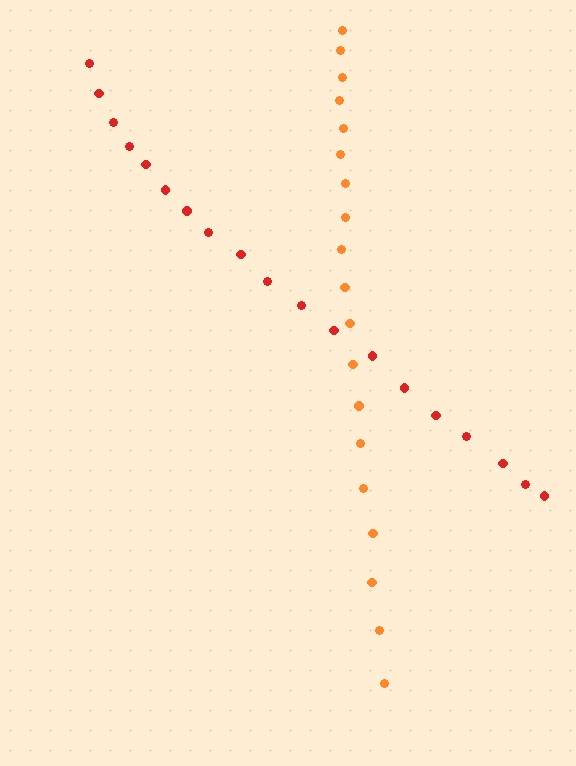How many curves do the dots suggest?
There are 2 distinct paths.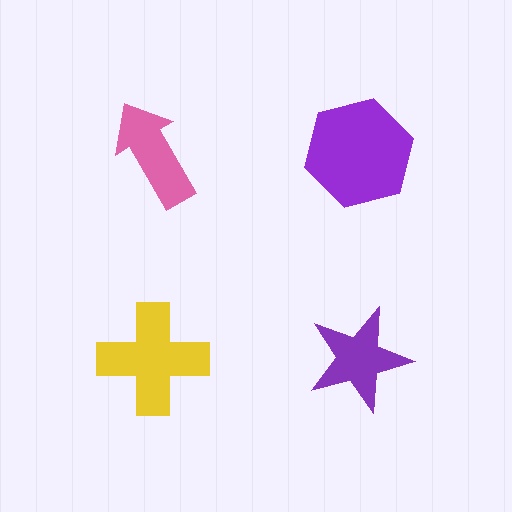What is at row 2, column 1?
A yellow cross.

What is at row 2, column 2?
A purple star.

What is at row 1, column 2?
A purple hexagon.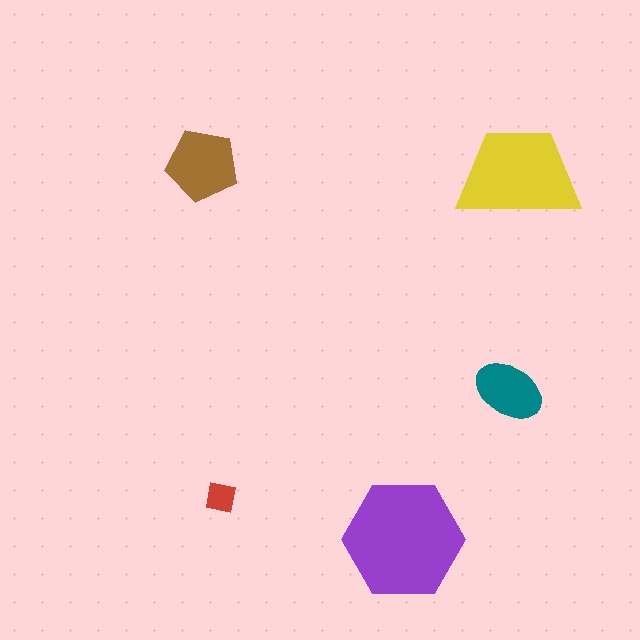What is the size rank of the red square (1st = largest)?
5th.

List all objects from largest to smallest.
The purple hexagon, the yellow trapezoid, the brown pentagon, the teal ellipse, the red square.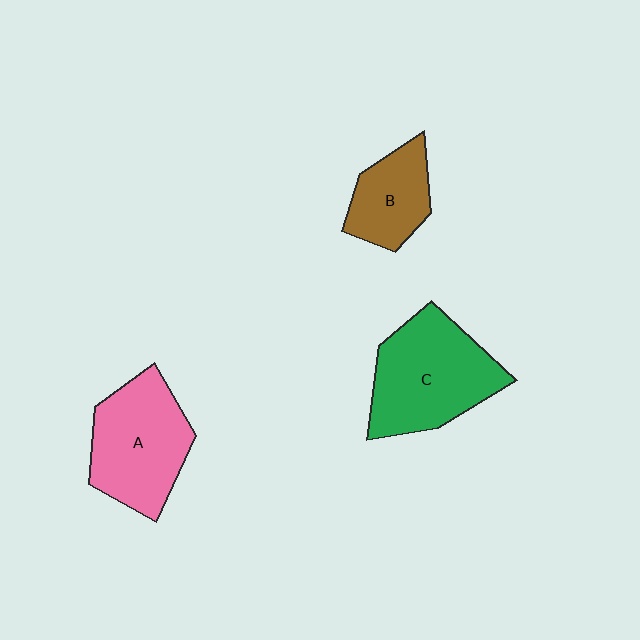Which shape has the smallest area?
Shape B (brown).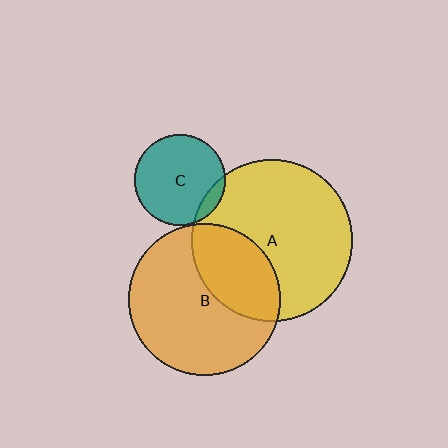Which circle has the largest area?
Circle A (yellow).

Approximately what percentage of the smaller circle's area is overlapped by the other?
Approximately 35%.